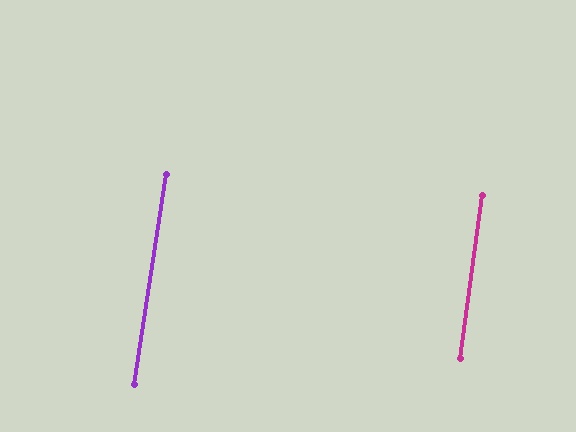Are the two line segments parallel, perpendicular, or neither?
Parallel — their directions differ by only 1.0°.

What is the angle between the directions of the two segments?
Approximately 1 degree.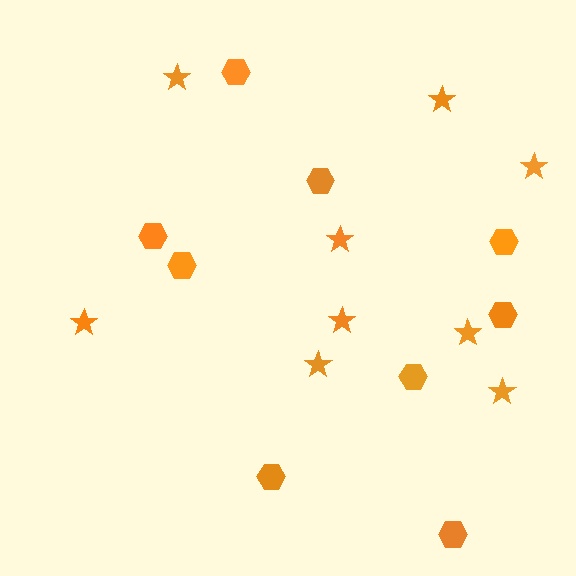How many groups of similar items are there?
There are 2 groups: one group of stars (9) and one group of hexagons (9).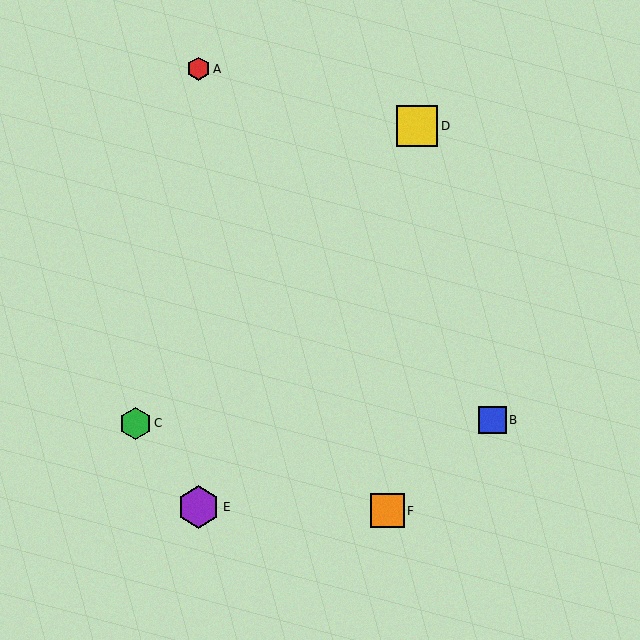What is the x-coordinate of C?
Object C is at x≈136.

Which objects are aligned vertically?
Objects A, E are aligned vertically.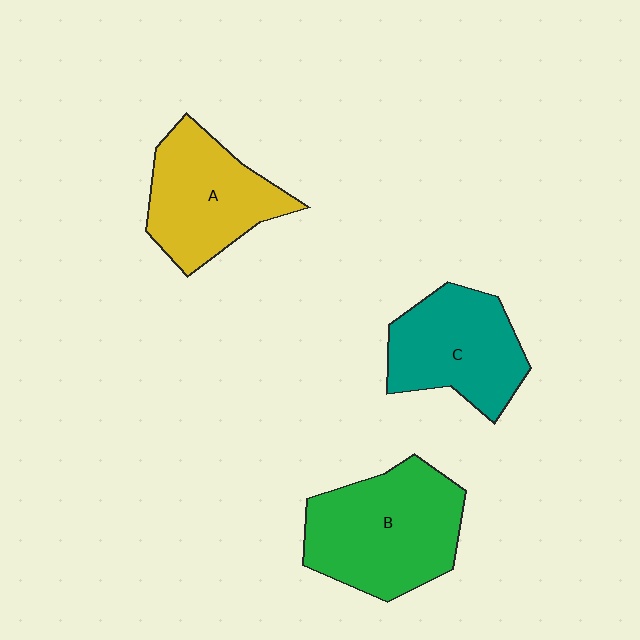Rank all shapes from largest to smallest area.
From largest to smallest: B (green), A (yellow), C (teal).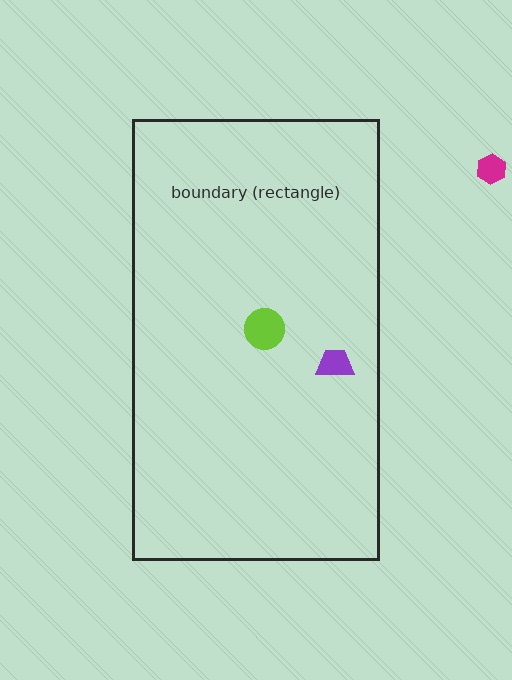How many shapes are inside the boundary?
2 inside, 1 outside.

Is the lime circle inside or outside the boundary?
Inside.